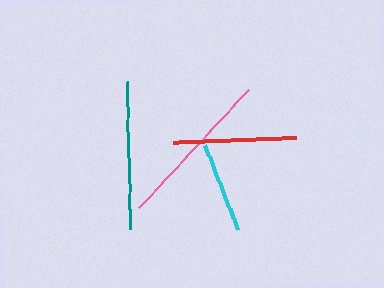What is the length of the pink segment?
The pink segment is approximately 162 pixels long.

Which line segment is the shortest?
The cyan line is the shortest at approximately 90 pixels.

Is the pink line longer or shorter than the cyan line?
The pink line is longer than the cyan line.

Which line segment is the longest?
The pink line is the longest at approximately 162 pixels.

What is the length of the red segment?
The red segment is approximately 123 pixels long.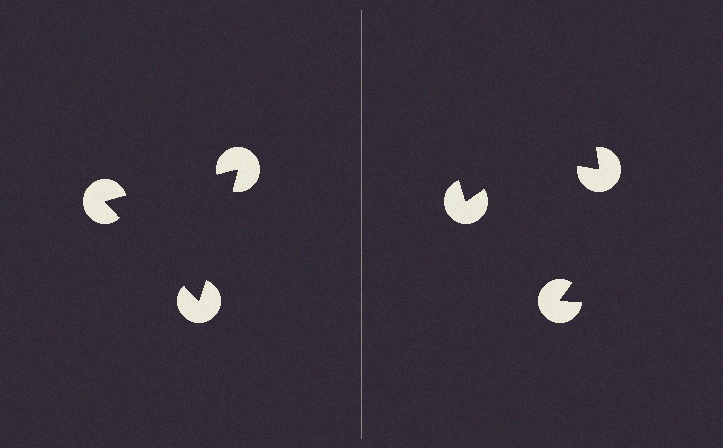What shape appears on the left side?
An illusory triangle.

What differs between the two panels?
The pac-man discs are positioned identically on both sides; only the wedge orientations differ. On the left they align to a triangle; on the right they are misaligned.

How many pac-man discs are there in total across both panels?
6 — 3 on each side.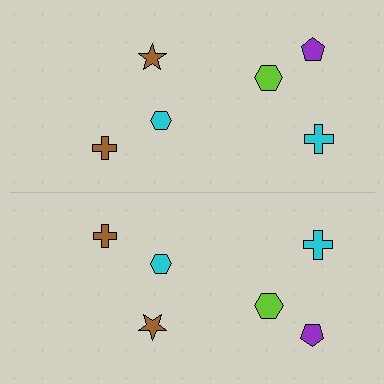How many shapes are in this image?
There are 12 shapes in this image.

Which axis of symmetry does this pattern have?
The pattern has a horizontal axis of symmetry running through the center of the image.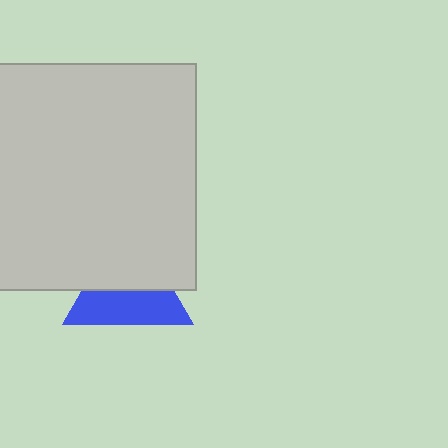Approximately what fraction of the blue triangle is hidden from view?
Roughly 50% of the blue triangle is hidden behind the light gray square.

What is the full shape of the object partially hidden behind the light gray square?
The partially hidden object is a blue triangle.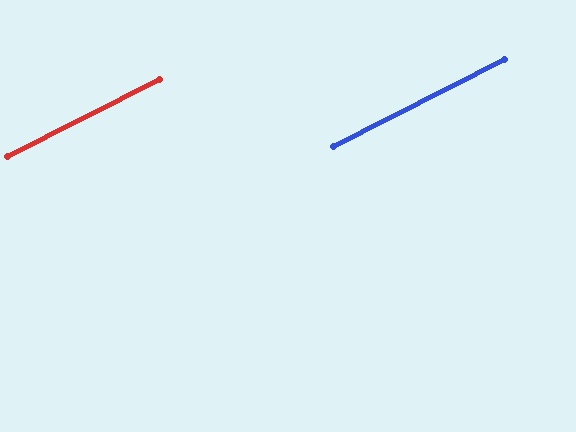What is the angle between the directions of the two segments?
Approximately 0 degrees.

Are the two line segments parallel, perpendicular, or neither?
Parallel — their directions differ by only 0.1°.